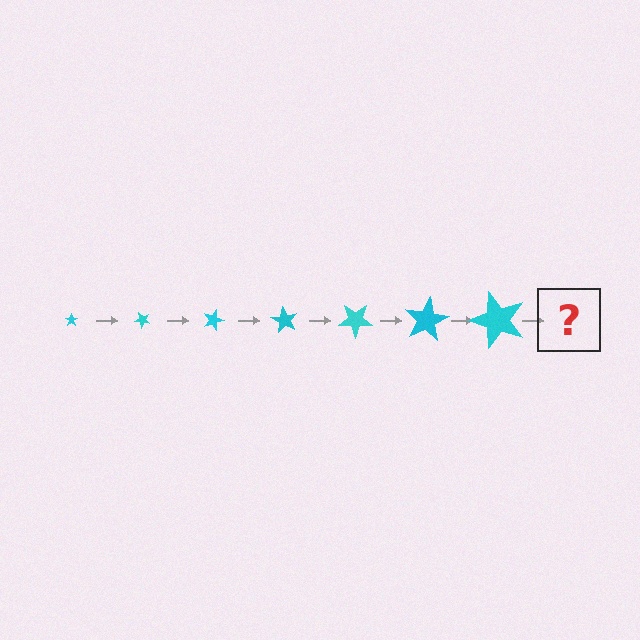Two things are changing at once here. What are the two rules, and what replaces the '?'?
The two rules are that the star grows larger each step and it rotates 45 degrees each step. The '?' should be a star, larger than the previous one and rotated 315 degrees from the start.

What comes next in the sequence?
The next element should be a star, larger than the previous one and rotated 315 degrees from the start.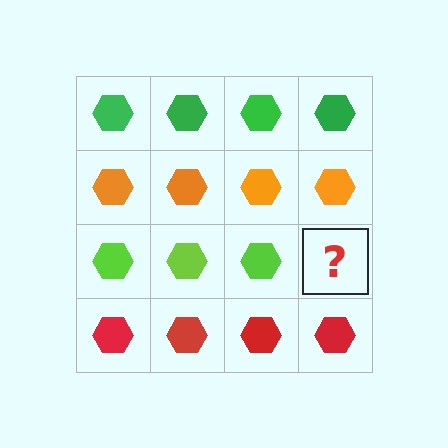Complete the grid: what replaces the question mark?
The question mark should be replaced with a lime hexagon.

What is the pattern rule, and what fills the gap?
The rule is that each row has a consistent color. The gap should be filled with a lime hexagon.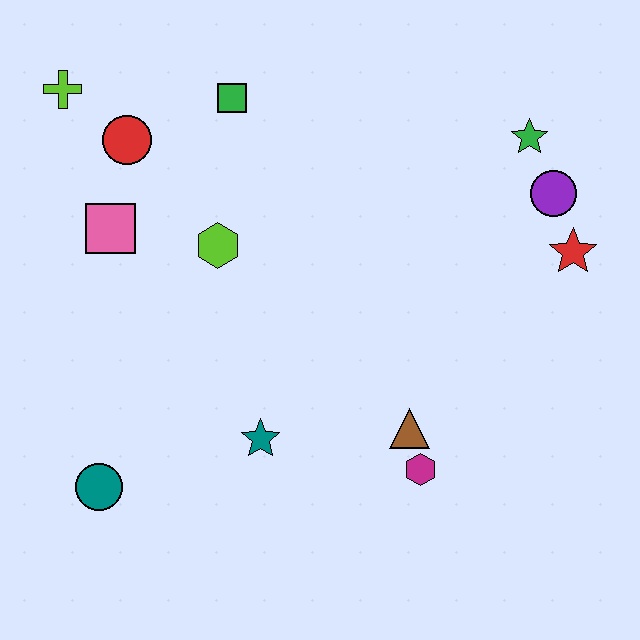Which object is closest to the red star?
The purple circle is closest to the red star.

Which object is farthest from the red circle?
The red star is farthest from the red circle.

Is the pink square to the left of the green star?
Yes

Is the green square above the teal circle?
Yes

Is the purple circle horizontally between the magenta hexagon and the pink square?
No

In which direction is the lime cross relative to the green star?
The lime cross is to the left of the green star.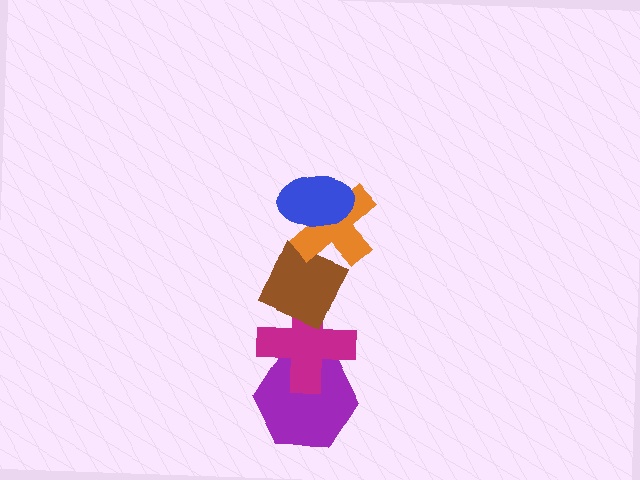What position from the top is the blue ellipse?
The blue ellipse is 1st from the top.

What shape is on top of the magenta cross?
The brown diamond is on top of the magenta cross.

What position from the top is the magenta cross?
The magenta cross is 4th from the top.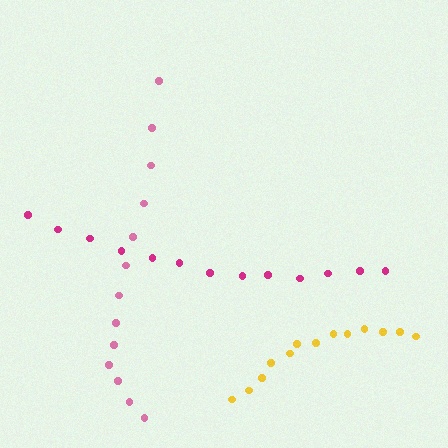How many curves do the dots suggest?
There are 3 distinct paths.